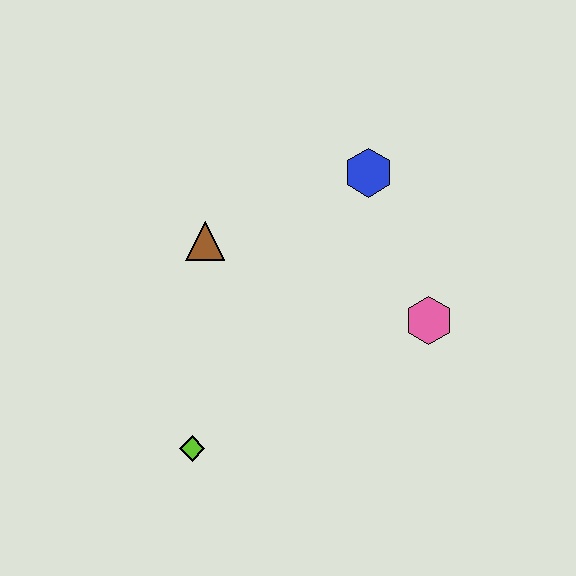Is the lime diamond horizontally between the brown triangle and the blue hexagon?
No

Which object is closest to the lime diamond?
The brown triangle is closest to the lime diamond.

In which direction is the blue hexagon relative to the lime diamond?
The blue hexagon is above the lime diamond.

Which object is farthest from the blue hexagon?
The lime diamond is farthest from the blue hexagon.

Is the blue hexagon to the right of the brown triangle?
Yes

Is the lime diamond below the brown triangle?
Yes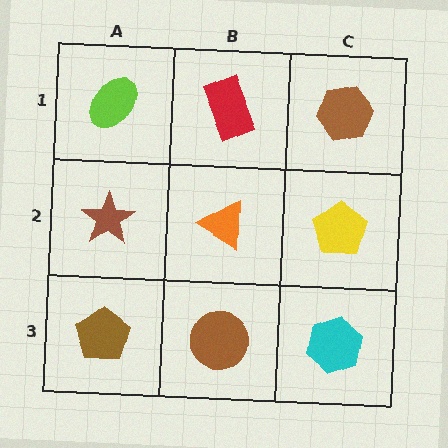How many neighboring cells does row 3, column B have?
3.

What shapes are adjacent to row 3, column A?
A brown star (row 2, column A), a brown circle (row 3, column B).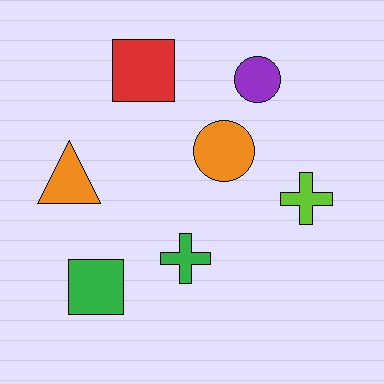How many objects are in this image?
There are 7 objects.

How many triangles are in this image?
There is 1 triangle.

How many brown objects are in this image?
There are no brown objects.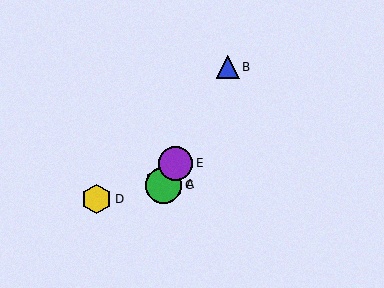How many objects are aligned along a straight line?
4 objects (A, B, C, E) are aligned along a straight line.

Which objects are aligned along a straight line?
Objects A, B, C, E are aligned along a straight line.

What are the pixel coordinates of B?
Object B is at (228, 67).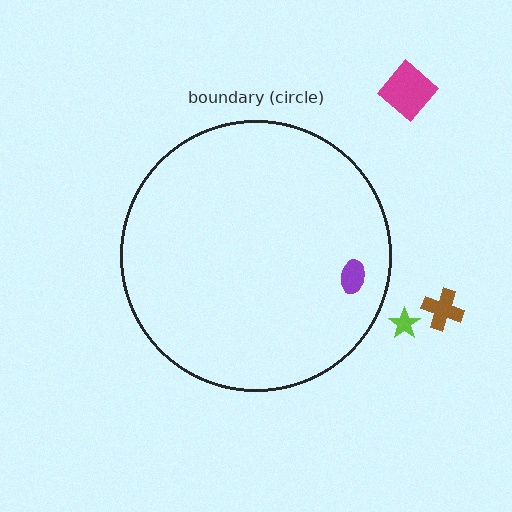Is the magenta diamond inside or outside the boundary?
Outside.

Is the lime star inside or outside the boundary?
Outside.